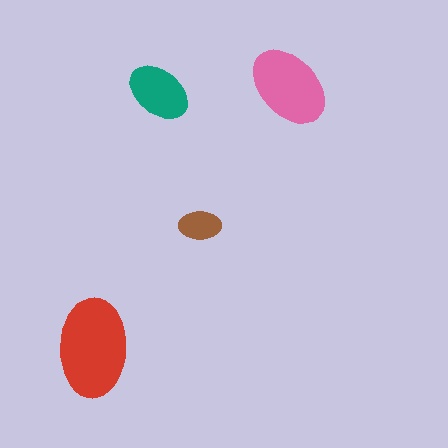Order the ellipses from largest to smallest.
the red one, the pink one, the teal one, the brown one.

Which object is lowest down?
The red ellipse is bottommost.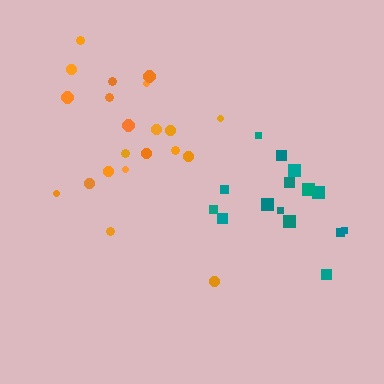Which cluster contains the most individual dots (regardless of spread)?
Orange (21).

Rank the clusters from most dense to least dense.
teal, orange.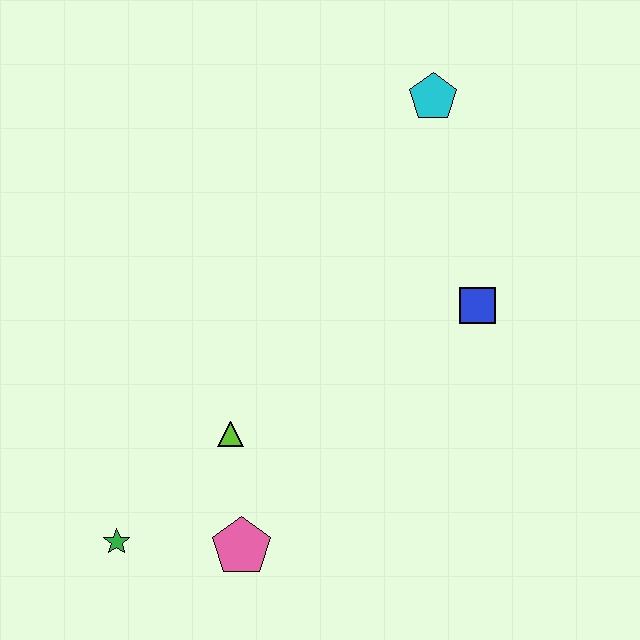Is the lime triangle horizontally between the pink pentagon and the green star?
Yes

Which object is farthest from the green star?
The cyan pentagon is farthest from the green star.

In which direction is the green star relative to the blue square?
The green star is to the left of the blue square.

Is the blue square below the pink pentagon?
No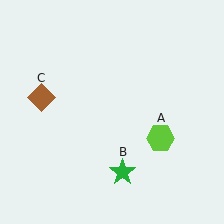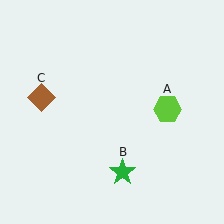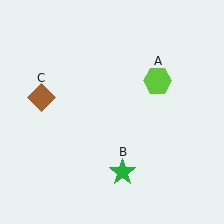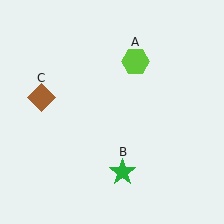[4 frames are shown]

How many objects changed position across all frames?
1 object changed position: lime hexagon (object A).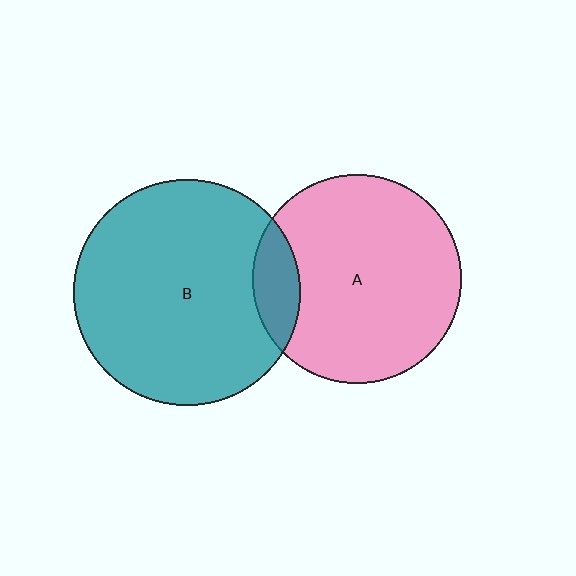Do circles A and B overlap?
Yes.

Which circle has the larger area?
Circle B (teal).